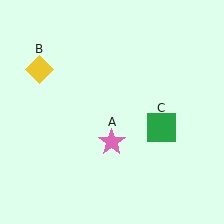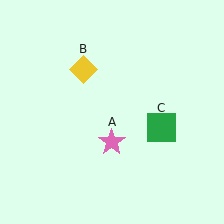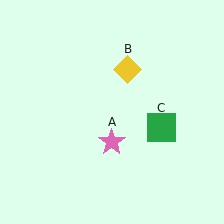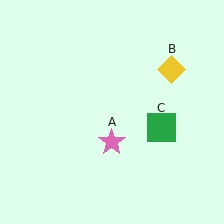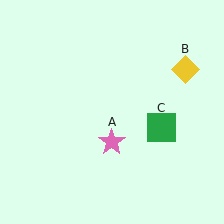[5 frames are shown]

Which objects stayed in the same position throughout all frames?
Pink star (object A) and green square (object C) remained stationary.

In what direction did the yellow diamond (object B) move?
The yellow diamond (object B) moved right.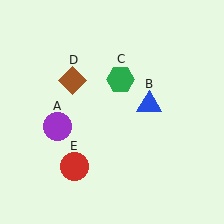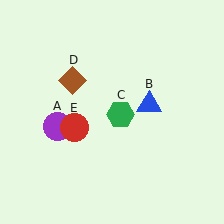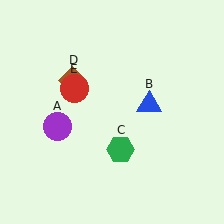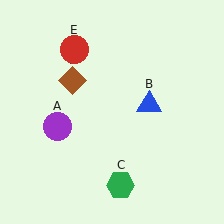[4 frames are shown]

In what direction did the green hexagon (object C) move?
The green hexagon (object C) moved down.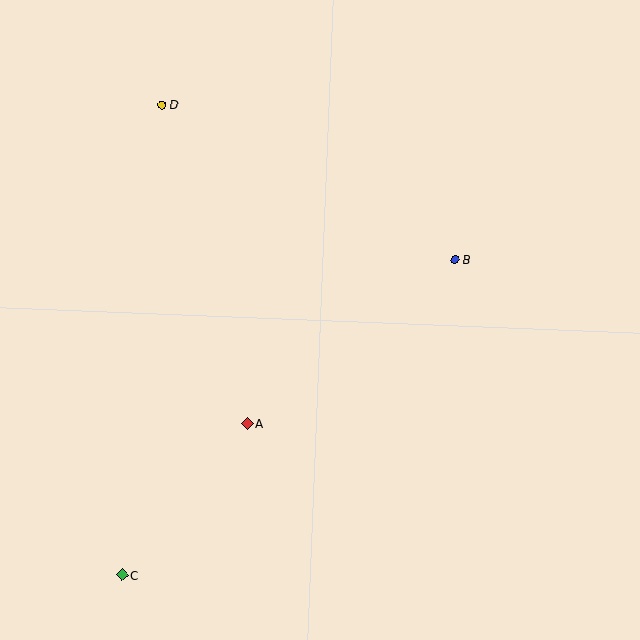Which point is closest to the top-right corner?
Point B is closest to the top-right corner.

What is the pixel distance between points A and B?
The distance between A and B is 265 pixels.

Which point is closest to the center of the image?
Point A at (247, 423) is closest to the center.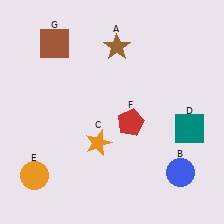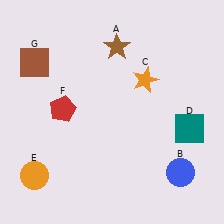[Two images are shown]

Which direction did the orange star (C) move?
The orange star (C) moved up.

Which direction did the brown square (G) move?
The brown square (G) moved left.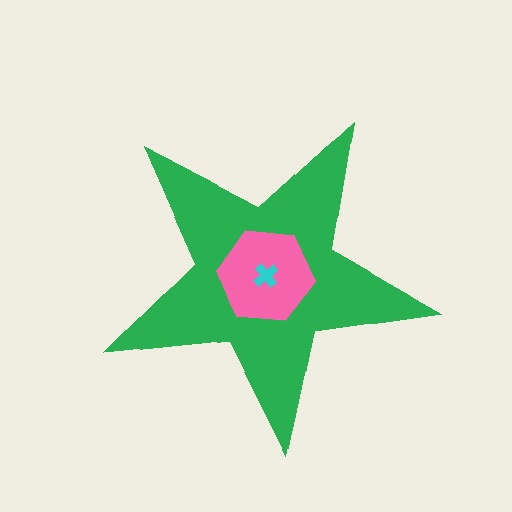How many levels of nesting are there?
3.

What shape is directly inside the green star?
The pink hexagon.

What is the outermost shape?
The green star.